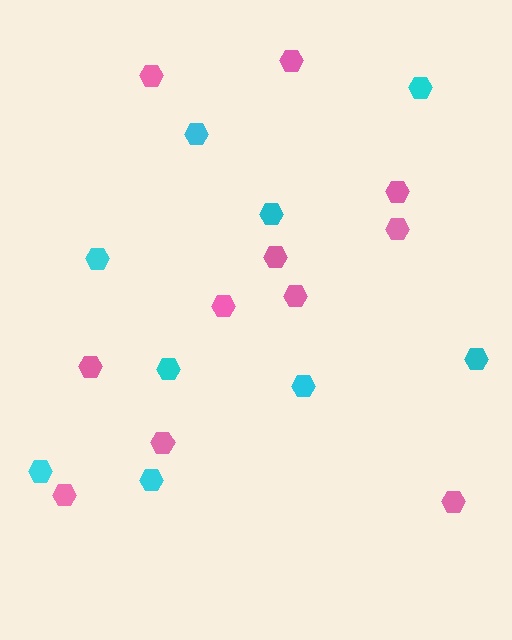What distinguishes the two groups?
There are 2 groups: one group of pink hexagons (11) and one group of cyan hexagons (9).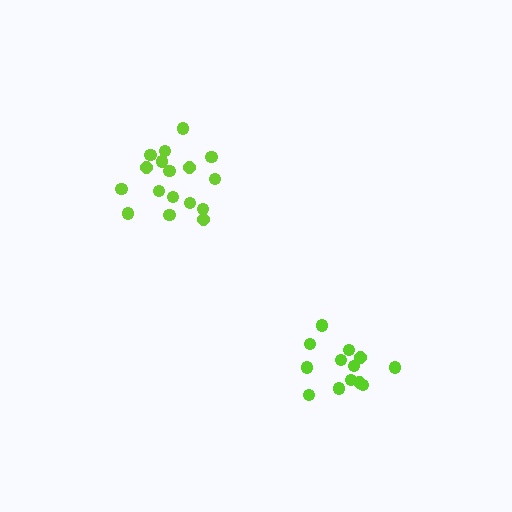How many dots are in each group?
Group 1: 13 dots, Group 2: 17 dots (30 total).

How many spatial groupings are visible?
There are 2 spatial groupings.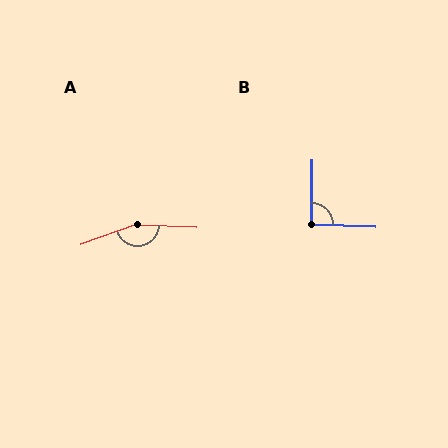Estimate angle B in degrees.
Approximately 92 degrees.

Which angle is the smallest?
B, at approximately 92 degrees.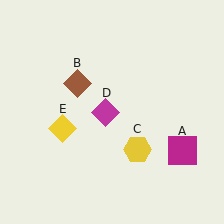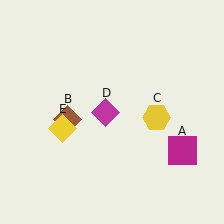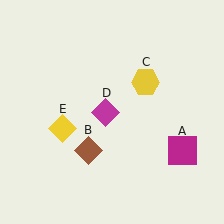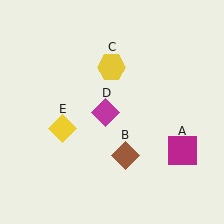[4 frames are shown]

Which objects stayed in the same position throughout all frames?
Magenta square (object A) and magenta diamond (object D) and yellow diamond (object E) remained stationary.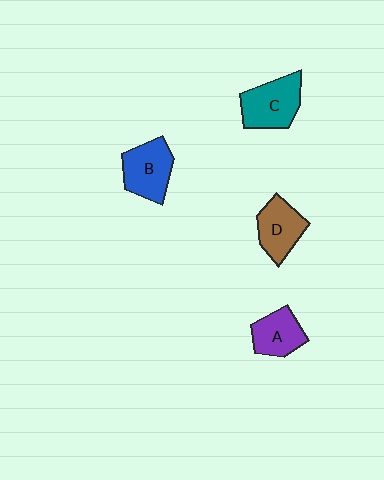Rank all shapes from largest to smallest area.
From largest to smallest: C (teal), B (blue), D (brown), A (purple).